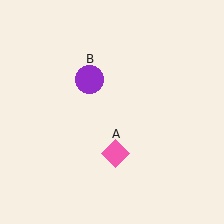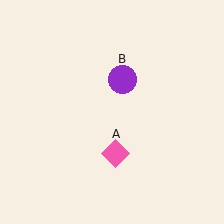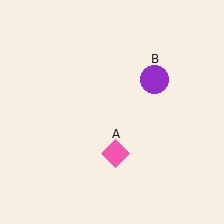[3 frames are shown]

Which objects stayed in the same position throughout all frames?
Pink diamond (object A) remained stationary.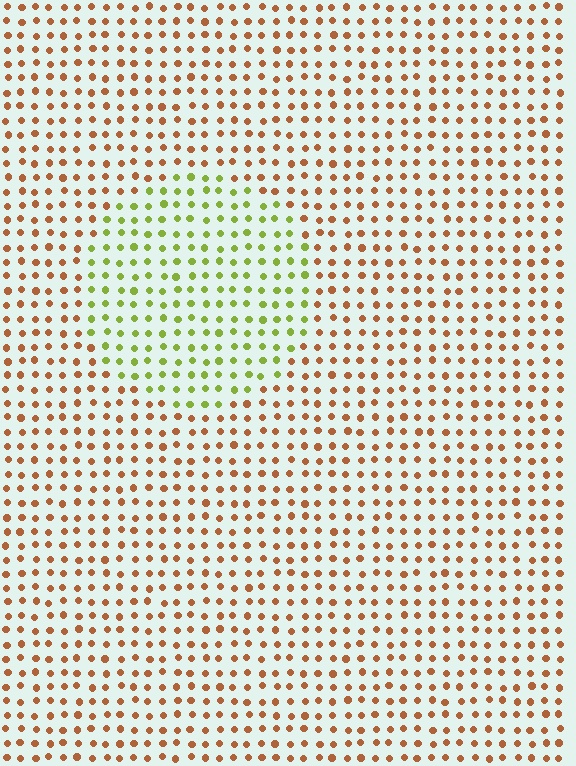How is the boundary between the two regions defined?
The boundary is defined purely by a slight shift in hue (about 62 degrees). Spacing, size, and orientation are identical on both sides.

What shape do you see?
I see a circle.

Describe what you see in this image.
The image is filled with small brown elements in a uniform arrangement. A circle-shaped region is visible where the elements are tinted to a slightly different hue, forming a subtle color boundary.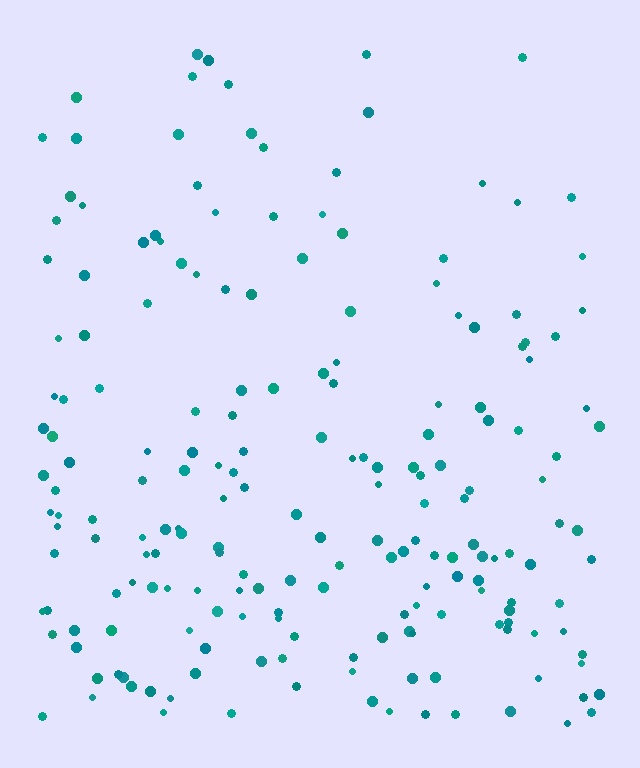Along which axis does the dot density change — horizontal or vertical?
Vertical.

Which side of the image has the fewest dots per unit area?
The top.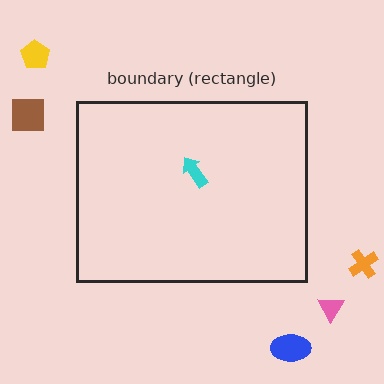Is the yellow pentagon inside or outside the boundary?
Outside.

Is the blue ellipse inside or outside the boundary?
Outside.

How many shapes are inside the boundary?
1 inside, 5 outside.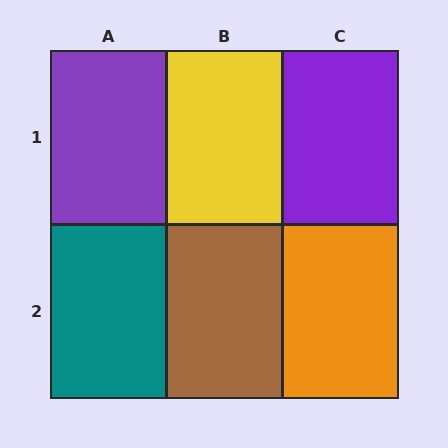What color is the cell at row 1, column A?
Purple.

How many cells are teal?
1 cell is teal.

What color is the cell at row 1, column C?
Purple.